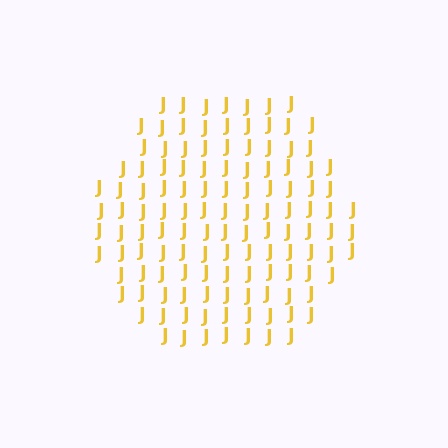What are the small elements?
The small elements are letter J's.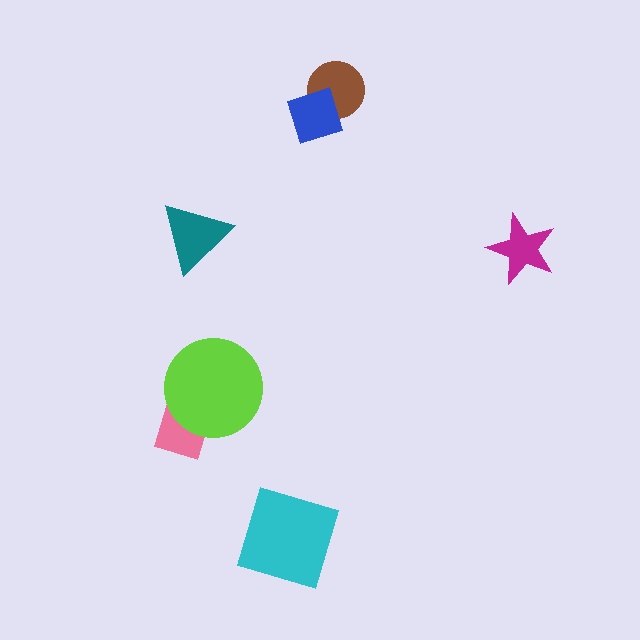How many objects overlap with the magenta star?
0 objects overlap with the magenta star.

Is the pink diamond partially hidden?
Yes, it is partially covered by another shape.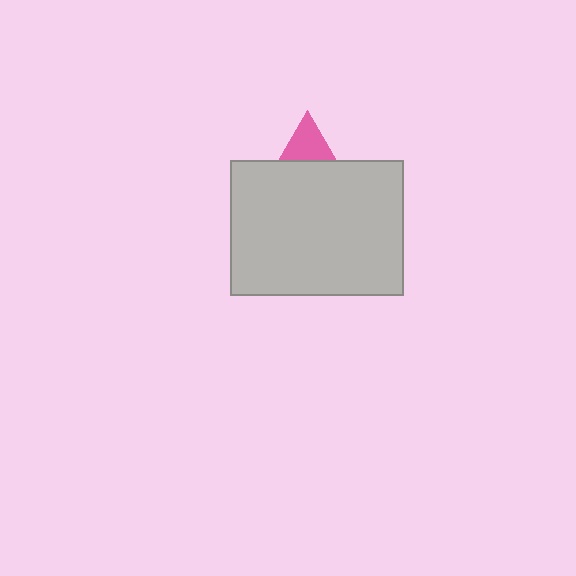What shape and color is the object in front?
The object in front is a light gray rectangle.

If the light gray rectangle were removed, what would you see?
You would see the complete pink triangle.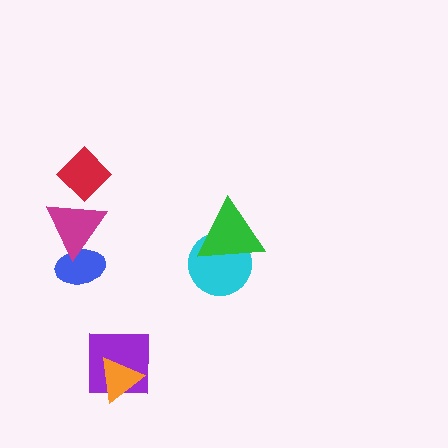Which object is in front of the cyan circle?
The green triangle is in front of the cyan circle.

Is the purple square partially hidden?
Yes, it is partially covered by another shape.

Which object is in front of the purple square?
The orange triangle is in front of the purple square.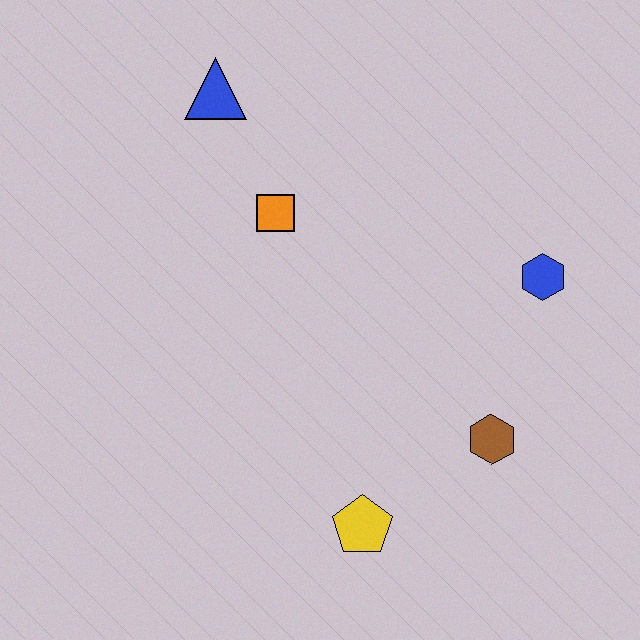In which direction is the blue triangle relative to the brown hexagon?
The blue triangle is above the brown hexagon.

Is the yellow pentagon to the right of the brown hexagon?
No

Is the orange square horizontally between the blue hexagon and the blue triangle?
Yes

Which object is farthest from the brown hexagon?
The blue triangle is farthest from the brown hexagon.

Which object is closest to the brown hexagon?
The yellow pentagon is closest to the brown hexagon.